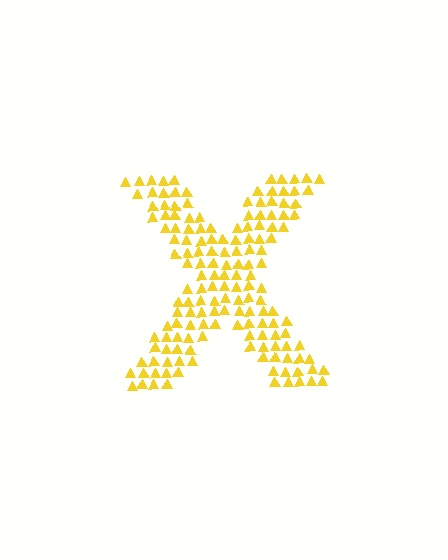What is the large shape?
The large shape is the letter X.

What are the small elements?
The small elements are triangles.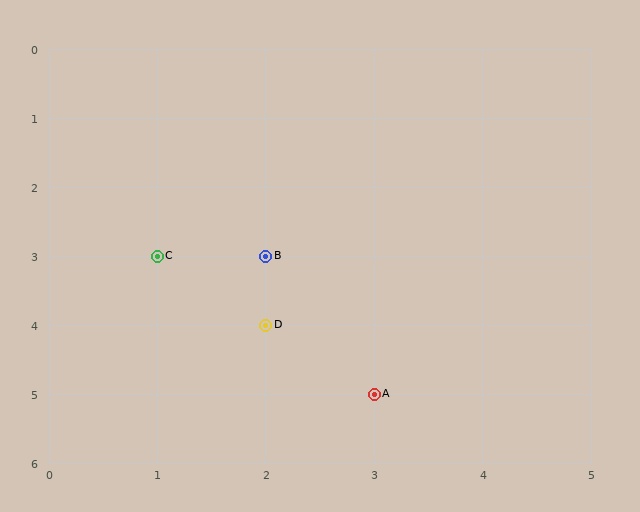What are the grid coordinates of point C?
Point C is at grid coordinates (1, 3).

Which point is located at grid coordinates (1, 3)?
Point C is at (1, 3).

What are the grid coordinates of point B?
Point B is at grid coordinates (2, 3).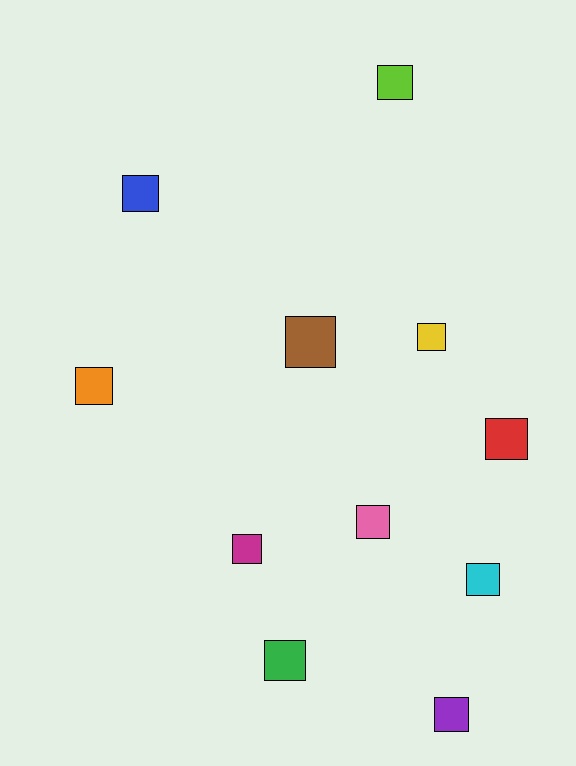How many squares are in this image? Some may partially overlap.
There are 11 squares.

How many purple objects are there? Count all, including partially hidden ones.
There is 1 purple object.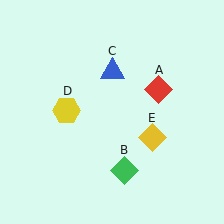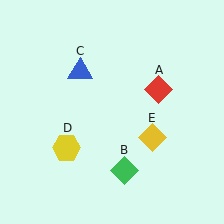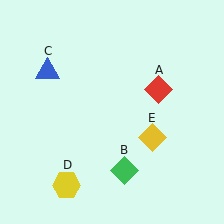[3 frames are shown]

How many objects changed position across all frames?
2 objects changed position: blue triangle (object C), yellow hexagon (object D).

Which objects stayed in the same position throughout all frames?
Red diamond (object A) and green diamond (object B) and yellow diamond (object E) remained stationary.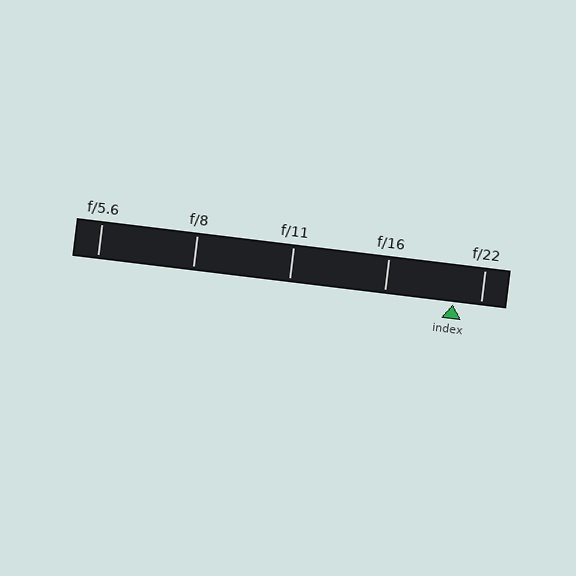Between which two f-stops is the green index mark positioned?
The index mark is between f/16 and f/22.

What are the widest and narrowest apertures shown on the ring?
The widest aperture shown is f/5.6 and the narrowest is f/22.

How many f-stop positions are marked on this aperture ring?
There are 5 f-stop positions marked.